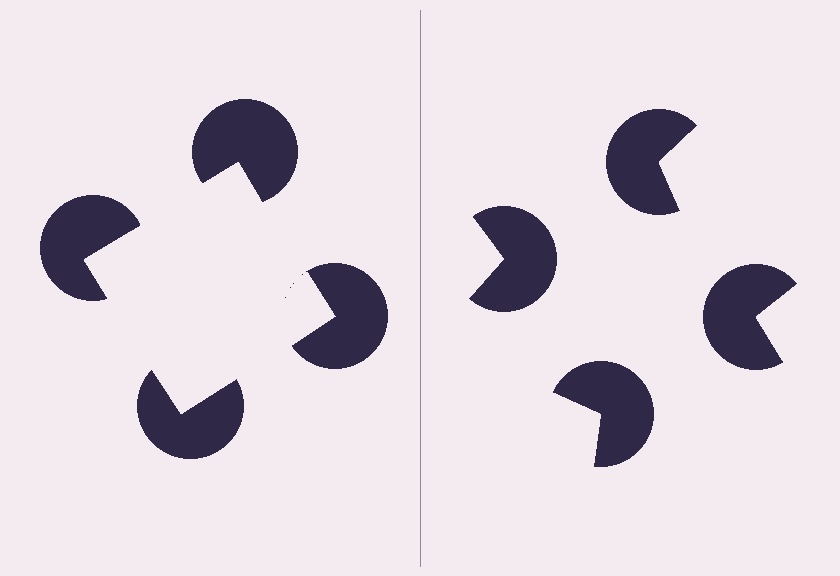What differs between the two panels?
The pac-man discs are positioned identically on both sides; only the wedge orientations differ. On the left they align to a square; on the right they are misaligned.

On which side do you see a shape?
An illusory square appears on the left side. On the right side the wedge cuts are rotated, so no coherent shape forms.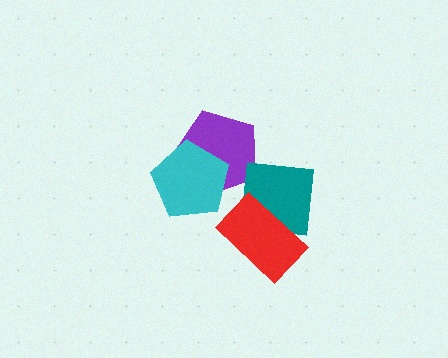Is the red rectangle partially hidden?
No, no other shape covers it.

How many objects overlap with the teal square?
1 object overlaps with the teal square.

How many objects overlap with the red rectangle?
1 object overlaps with the red rectangle.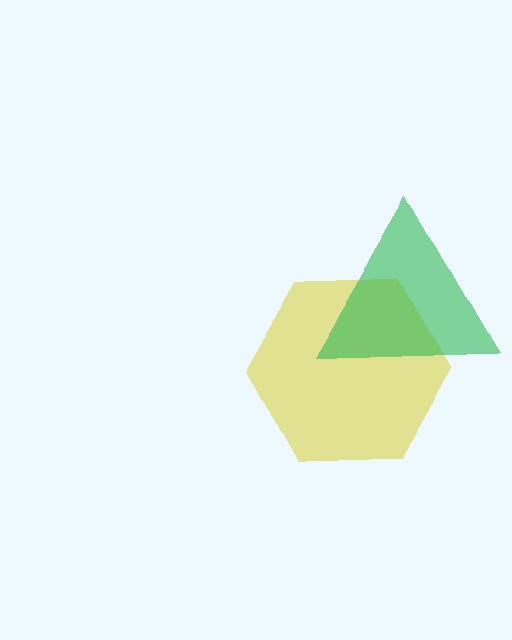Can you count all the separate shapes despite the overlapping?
Yes, there are 2 separate shapes.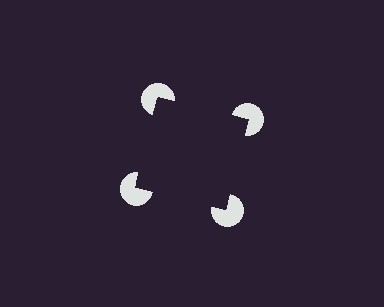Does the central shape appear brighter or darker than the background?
It typically appears slightly darker than the background, even though no actual brightness change is drawn.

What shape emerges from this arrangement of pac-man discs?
An illusory square — its edges are inferred from the aligned wedge cuts in the pac-man discs, not physically drawn.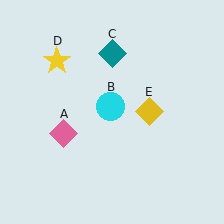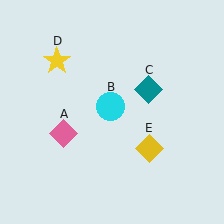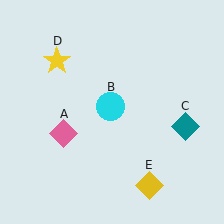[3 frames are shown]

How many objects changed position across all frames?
2 objects changed position: teal diamond (object C), yellow diamond (object E).